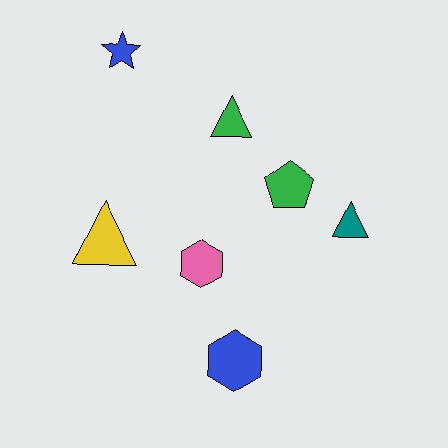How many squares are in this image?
There are no squares.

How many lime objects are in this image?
There are no lime objects.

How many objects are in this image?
There are 7 objects.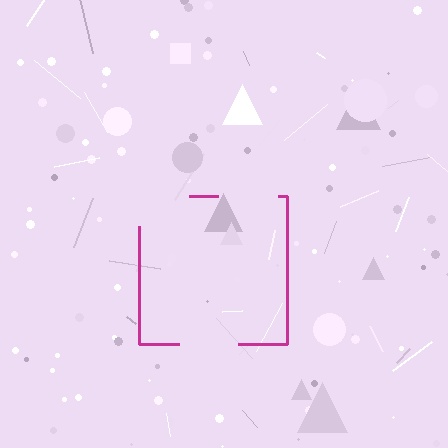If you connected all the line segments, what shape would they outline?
They would outline a square.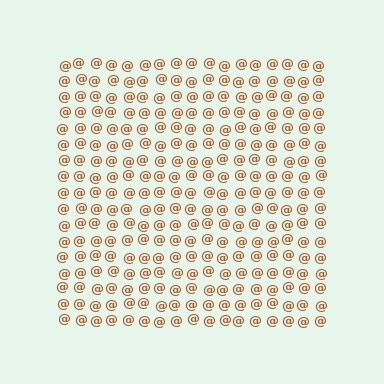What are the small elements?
The small elements are at signs.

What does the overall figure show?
The overall figure shows a square.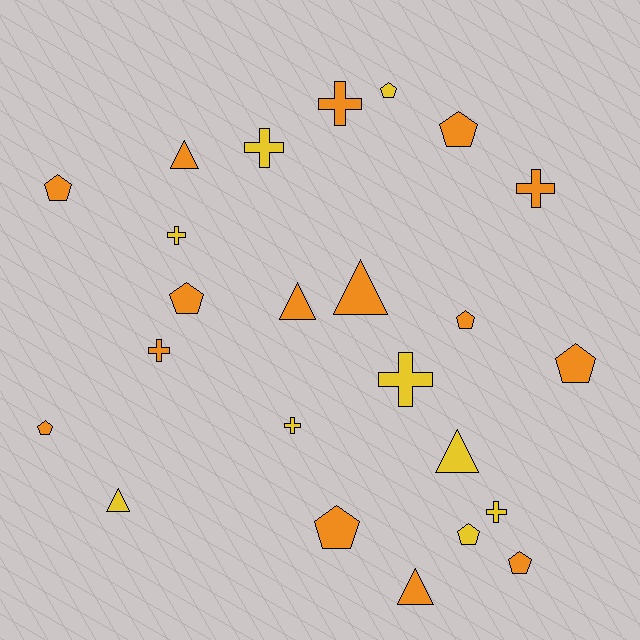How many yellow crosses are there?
There are 5 yellow crosses.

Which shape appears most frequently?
Pentagon, with 10 objects.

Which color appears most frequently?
Orange, with 15 objects.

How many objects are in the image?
There are 24 objects.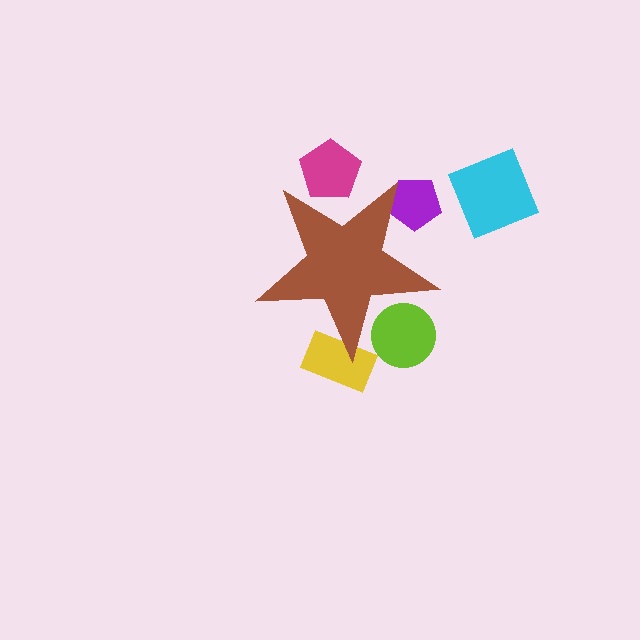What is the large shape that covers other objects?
A brown star.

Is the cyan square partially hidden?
No, the cyan square is fully visible.